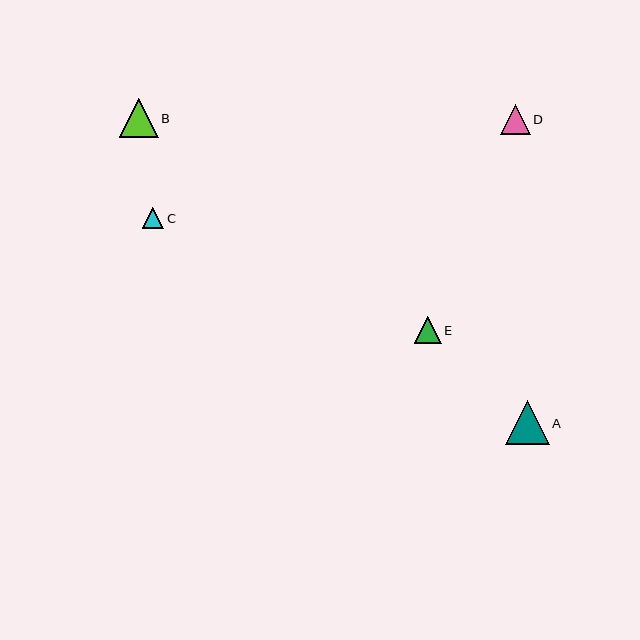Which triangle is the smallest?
Triangle C is the smallest with a size of approximately 22 pixels.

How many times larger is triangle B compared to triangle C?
Triangle B is approximately 1.8 times the size of triangle C.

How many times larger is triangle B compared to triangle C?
Triangle B is approximately 1.8 times the size of triangle C.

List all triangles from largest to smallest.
From largest to smallest: A, B, D, E, C.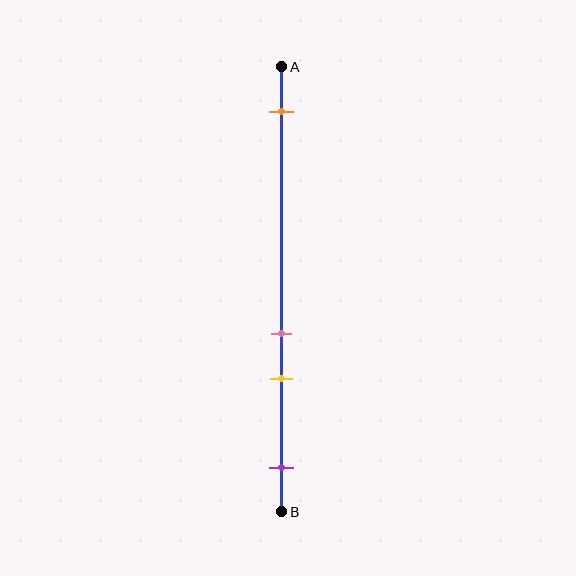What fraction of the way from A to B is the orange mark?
The orange mark is approximately 10% (0.1) of the way from A to B.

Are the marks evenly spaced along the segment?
No, the marks are not evenly spaced.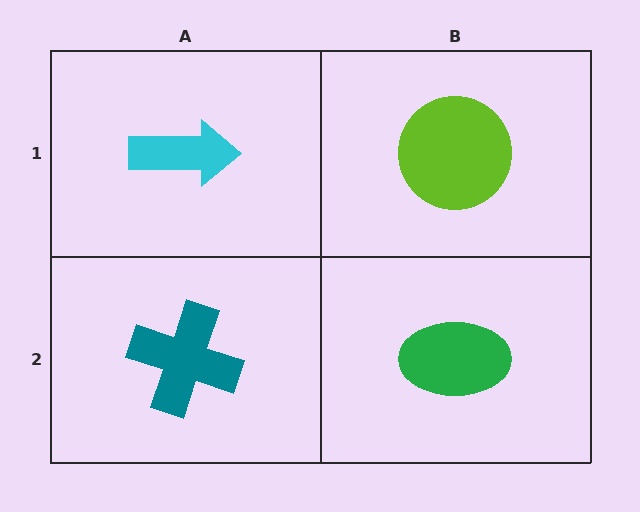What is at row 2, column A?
A teal cross.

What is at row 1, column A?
A cyan arrow.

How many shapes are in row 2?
2 shapes.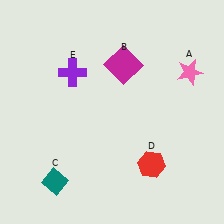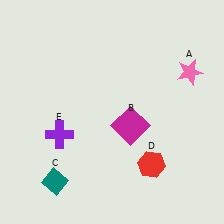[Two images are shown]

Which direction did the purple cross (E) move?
The purple cross (E) moved down.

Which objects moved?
The objects that moved are: the magenta square (B), the purple cross (E).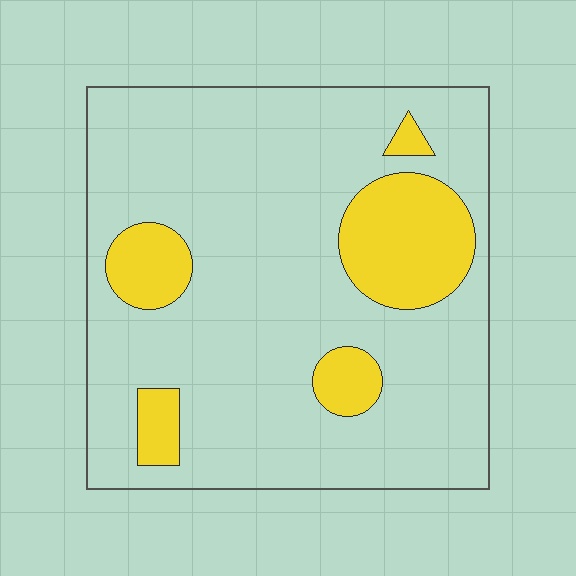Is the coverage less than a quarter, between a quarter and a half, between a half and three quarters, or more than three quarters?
Less than a quarter.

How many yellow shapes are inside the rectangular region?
5.